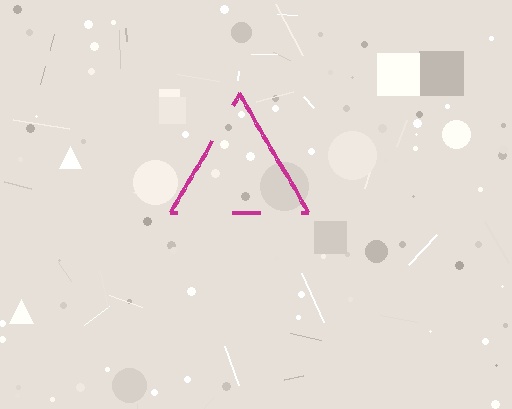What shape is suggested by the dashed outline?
The dashed outline suggests a triangle.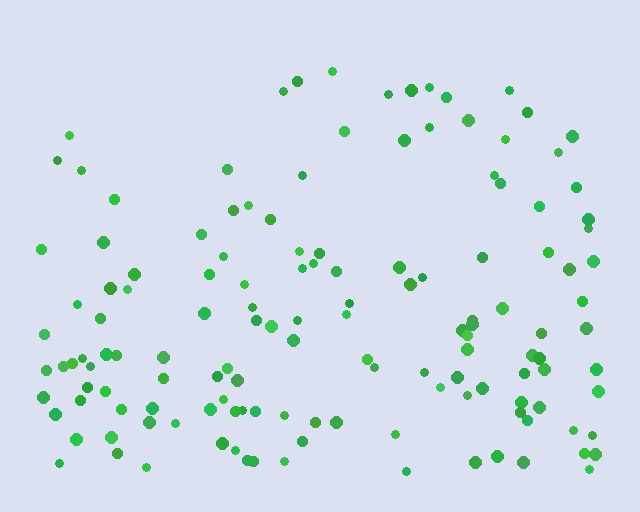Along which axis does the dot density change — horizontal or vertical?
Vertical.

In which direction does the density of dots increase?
From top to bottom, with the bottom side densest.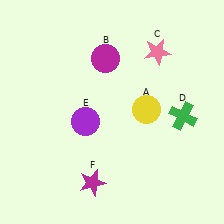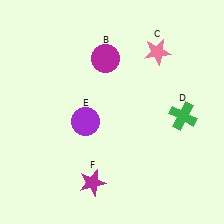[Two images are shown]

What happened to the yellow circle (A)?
The yellow circle (A) was removed in Image 2. It was in the top-right area of Image 1.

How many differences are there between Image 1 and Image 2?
There is 1 difference between the two images.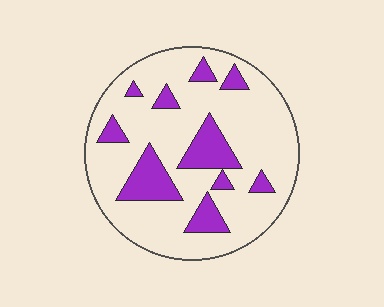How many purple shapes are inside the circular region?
10.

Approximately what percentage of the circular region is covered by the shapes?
Approximately 20%.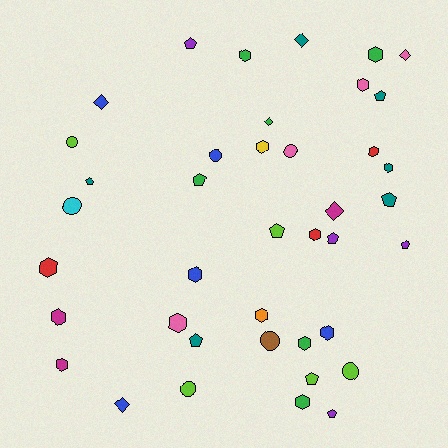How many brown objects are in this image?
There is 1 brown object.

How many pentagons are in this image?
There are 11 pentagons.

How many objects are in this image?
There are 40 objects.